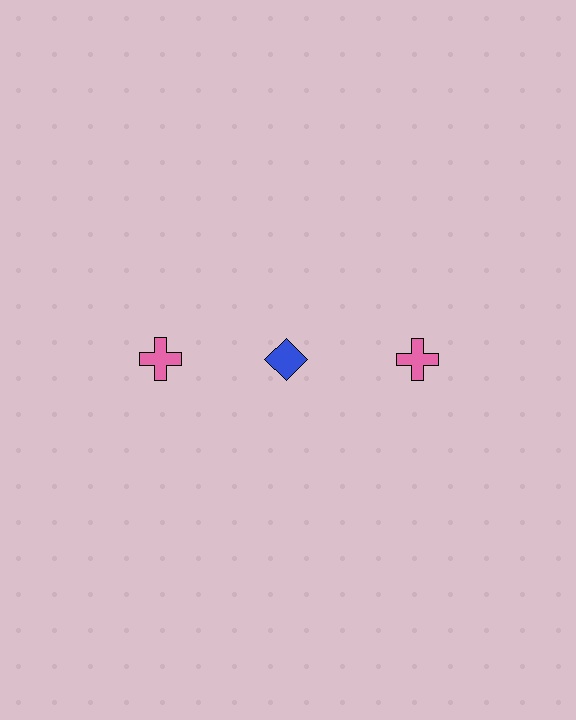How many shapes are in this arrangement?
There are 3 shapes arranged in a grid pattern.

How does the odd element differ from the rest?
It differs in both color (blue instead of pink) and shape (diamond instead of cross).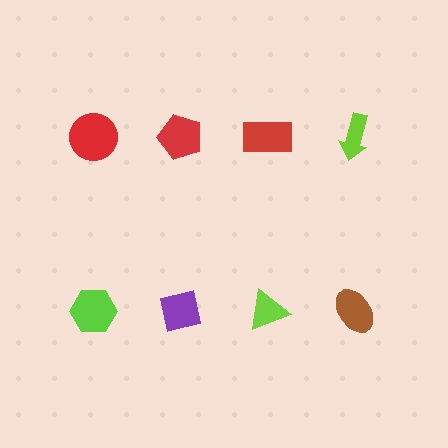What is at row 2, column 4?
A brown ellipse.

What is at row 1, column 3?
A red rectangle.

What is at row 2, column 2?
A purple square.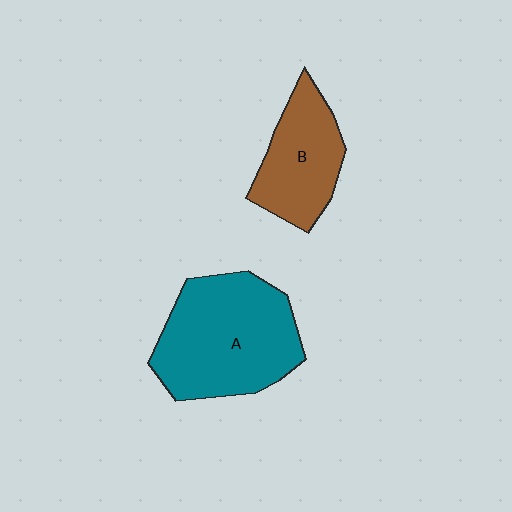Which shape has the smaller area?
Shape B (brown).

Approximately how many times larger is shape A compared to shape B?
Approximately 1.7 times.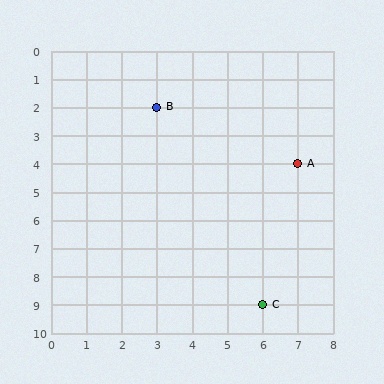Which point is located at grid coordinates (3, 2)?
Point B is at (3, 2).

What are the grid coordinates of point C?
Point C is at grid coordinates (6, 9).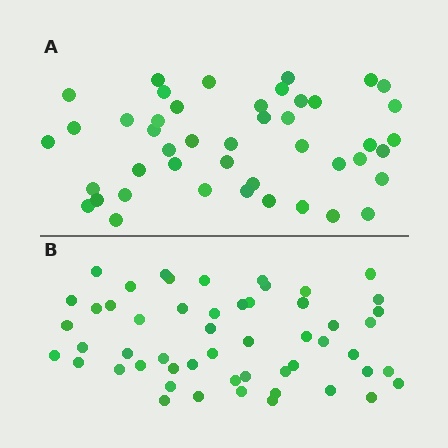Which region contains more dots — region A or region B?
Region B (the bottom region) has more dots.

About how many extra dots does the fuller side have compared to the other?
Region B has roughly 8 or so more dots than region A.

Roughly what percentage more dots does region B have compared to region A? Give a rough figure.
About 20% more.